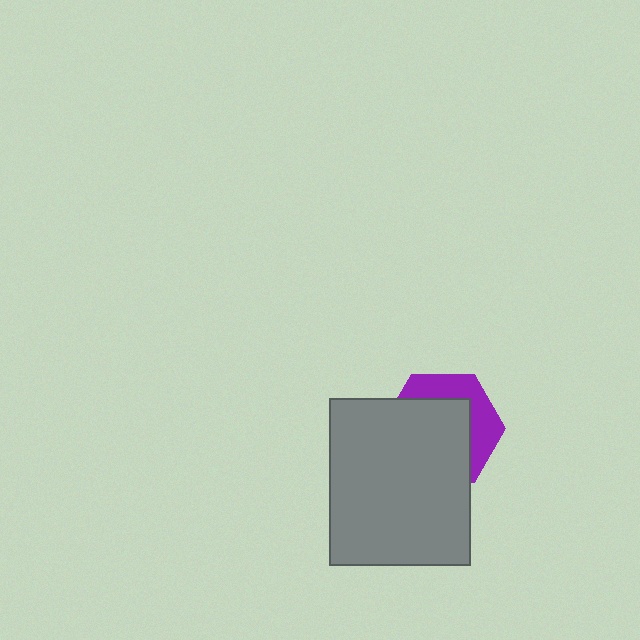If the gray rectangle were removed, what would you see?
You would see the complete purple hexagon.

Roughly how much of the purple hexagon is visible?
A small part of it is visible (roughly 35%).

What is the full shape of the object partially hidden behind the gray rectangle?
The partially hidden object is a purple hexagon.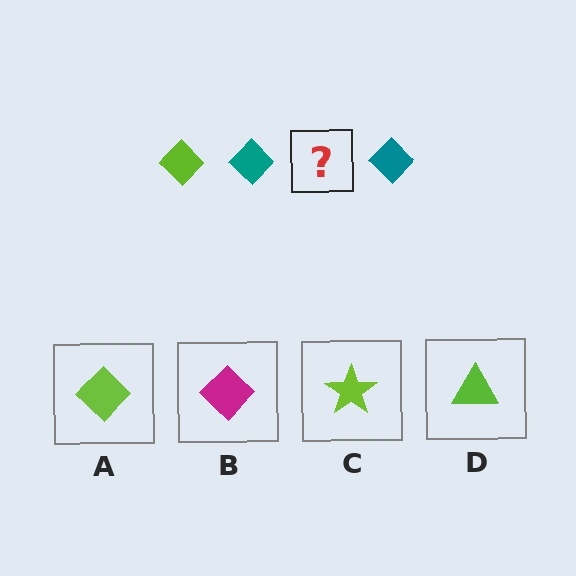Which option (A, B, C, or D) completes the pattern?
A.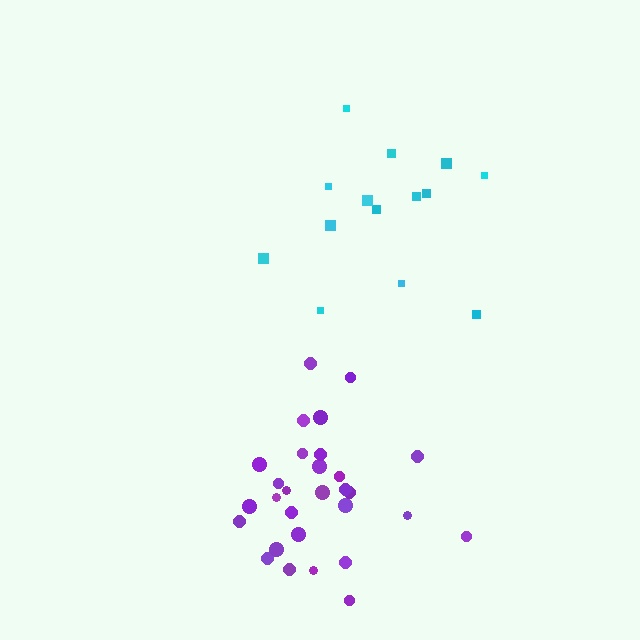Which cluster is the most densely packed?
Purple.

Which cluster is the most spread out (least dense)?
Cyan.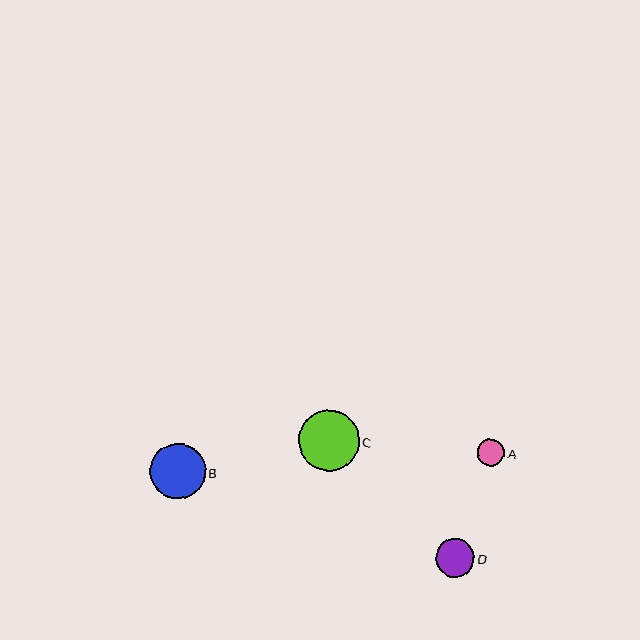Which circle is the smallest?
Circle A is the smallest with a size of approximately 28 pixels.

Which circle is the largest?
Circle C is the largest with a size of approximately 61 pixels.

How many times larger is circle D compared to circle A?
Circle D is approximately 1.4 times the size of circle A.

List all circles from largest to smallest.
From largest to smallest: C, B, D, A.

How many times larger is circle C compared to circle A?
Circle C is approximately 2.2 times the size of circle A.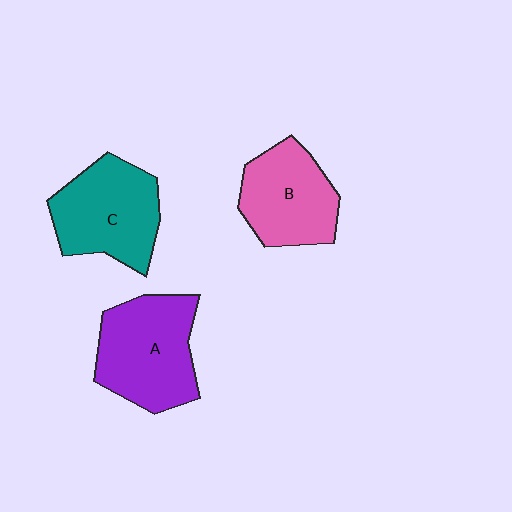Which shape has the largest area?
Shape A (purple).